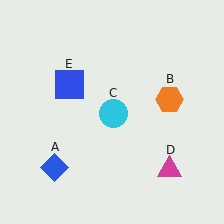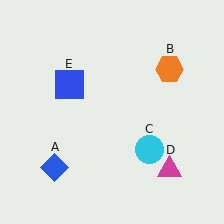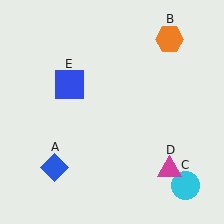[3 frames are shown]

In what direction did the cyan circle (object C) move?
The cyan circle (object C) moved down and to the right.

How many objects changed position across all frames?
2 objects changed position: orange hexagon (object B), cyan circle (object C).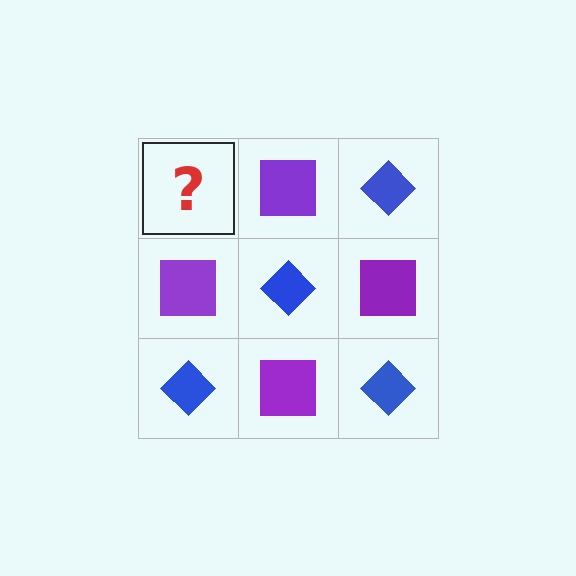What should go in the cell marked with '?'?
The missing cell should contain a blue diamond.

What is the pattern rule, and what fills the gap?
The rule is that it alternates blue diamond and purple square in a checkerboard pattern. The gap should be filled with a blue diamond.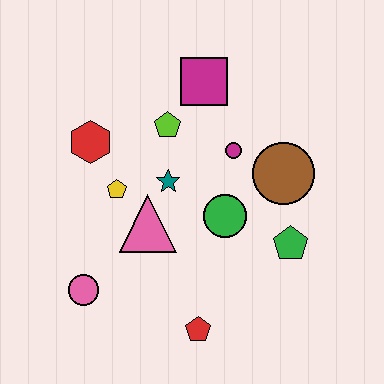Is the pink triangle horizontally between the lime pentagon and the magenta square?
No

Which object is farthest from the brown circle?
The pink circle is farthest from the brown circle.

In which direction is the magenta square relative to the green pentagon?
The magenta square is above the green pentagon.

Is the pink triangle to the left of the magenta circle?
Yes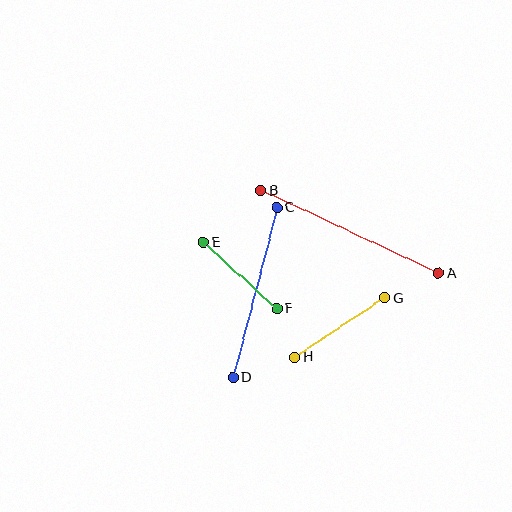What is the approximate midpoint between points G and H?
The midpoint is at approximately (340, 327) pixels.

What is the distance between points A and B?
The distance is approximately 196 pixels.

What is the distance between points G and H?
The distance is approximately 108 pixels.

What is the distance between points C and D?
The distance is approximately 175 pixels.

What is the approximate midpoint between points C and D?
The midpoint is at approximately (255, 293) pixels.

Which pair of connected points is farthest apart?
Points A and B are farthest apart.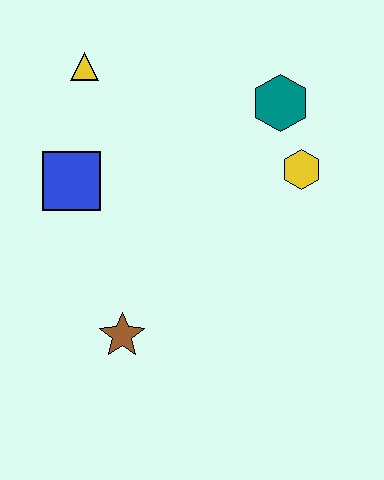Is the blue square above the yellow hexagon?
No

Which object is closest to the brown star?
The blue square is closest to the brown star.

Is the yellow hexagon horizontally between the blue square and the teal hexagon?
No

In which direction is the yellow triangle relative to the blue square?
The yellow triangle is above the blue square.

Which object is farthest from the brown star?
The teal hexagon is farthest from the brown star.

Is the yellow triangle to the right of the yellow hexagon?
No